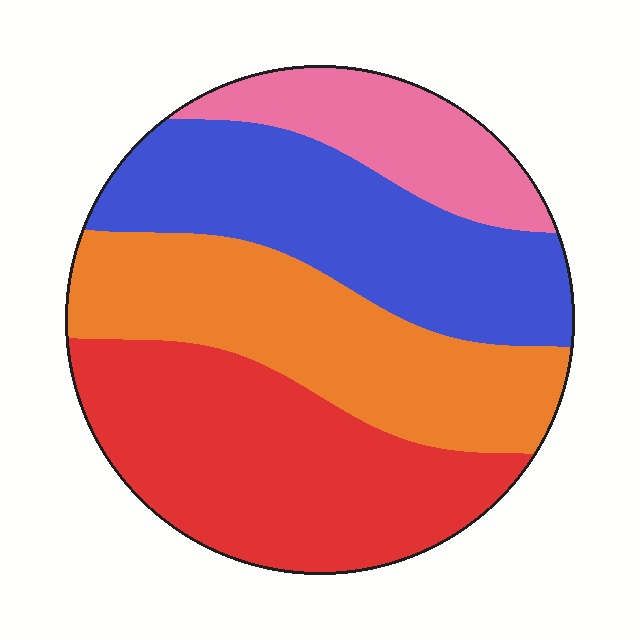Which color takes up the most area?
Red, at roughly 30%.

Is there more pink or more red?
Red.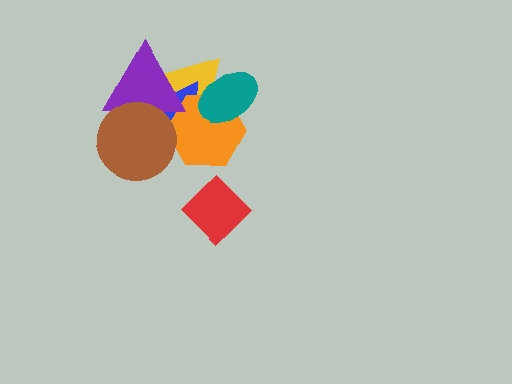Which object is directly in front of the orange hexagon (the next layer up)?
The teal ellipse is directly in front of the orange hexagon.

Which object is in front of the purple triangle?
The brown circle is in front of the purple triangle.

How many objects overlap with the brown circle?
3 objects overlap with the brown circle.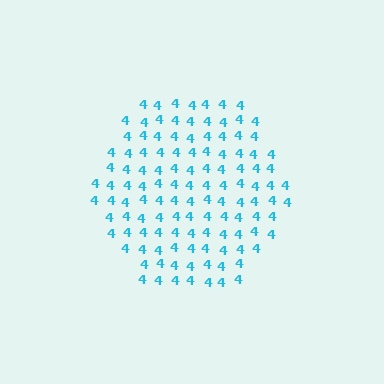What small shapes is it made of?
It is made of small digit 4's.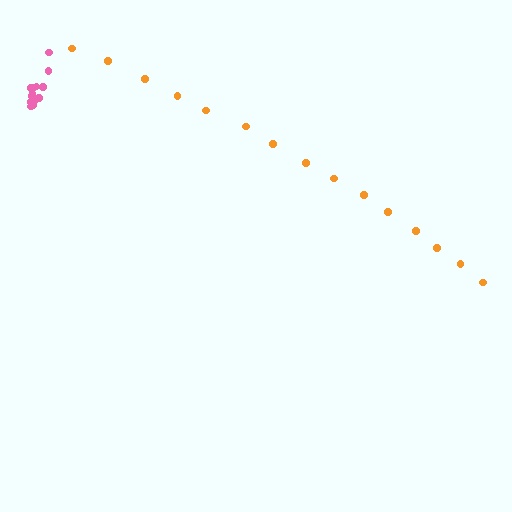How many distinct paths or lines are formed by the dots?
There are 2 distinct paths.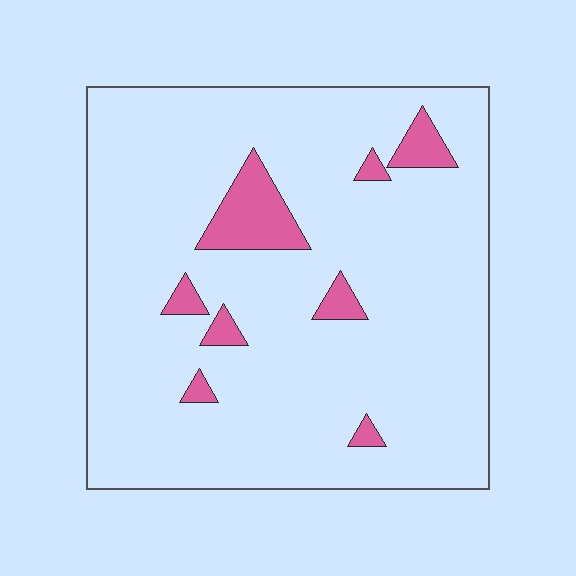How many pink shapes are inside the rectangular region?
8.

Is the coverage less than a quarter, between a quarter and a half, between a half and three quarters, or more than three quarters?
Less than a quarter.